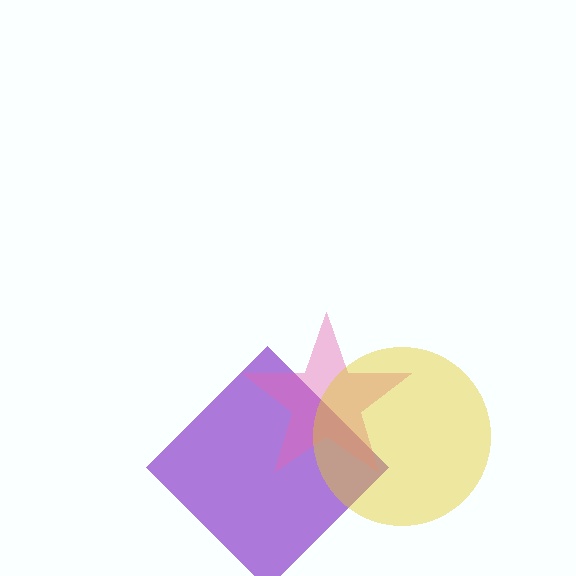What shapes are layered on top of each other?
The layered shapes are: a purple diamond, a pink star, a yellow circle.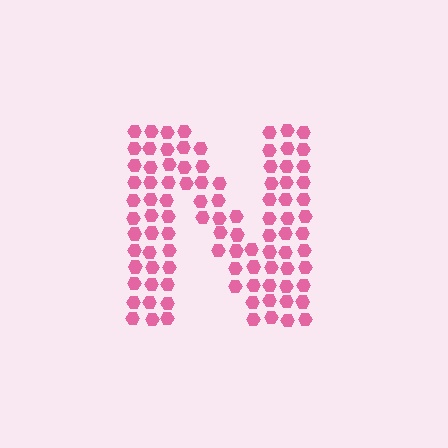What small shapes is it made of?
It is made of small hexagons.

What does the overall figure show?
The overall figure shows the letter N.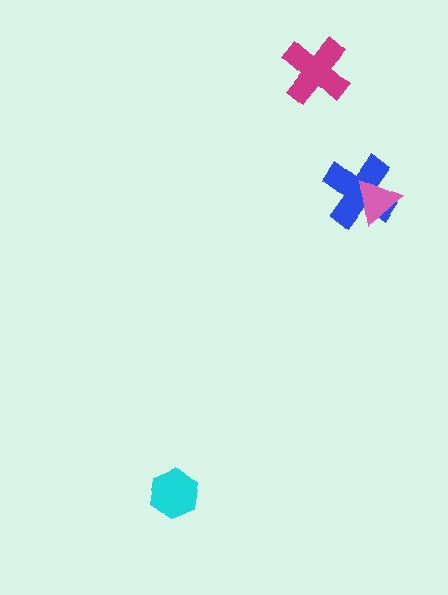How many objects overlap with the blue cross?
1 object overlaps with the blue cross.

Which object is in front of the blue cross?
The pink triangle is in front of the blue cross.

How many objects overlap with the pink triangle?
1 object overlaps with the pink triangle.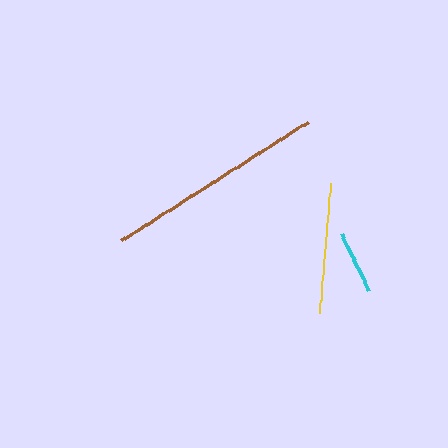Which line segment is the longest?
The brown line is the longest at approximately 221 pixels.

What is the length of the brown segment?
The brown segment is approximately 221 pixels long.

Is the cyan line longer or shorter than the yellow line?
The yellow line is longer than the cyan line.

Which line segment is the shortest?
The cyan line is the shortest at approximately 63 pixels.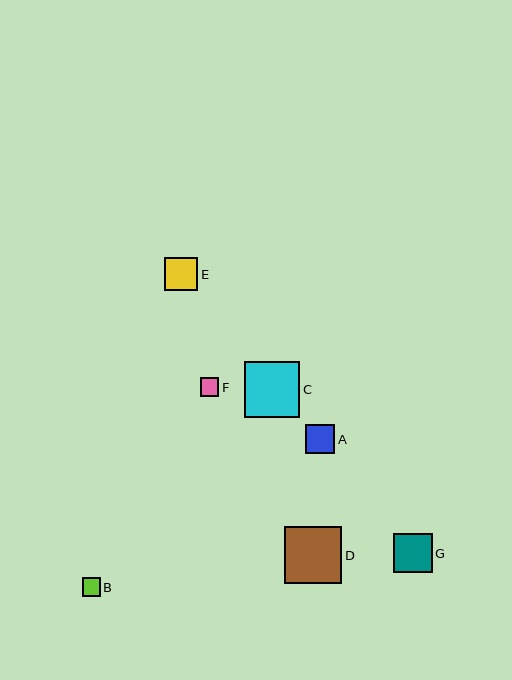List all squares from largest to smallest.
From largest to smallest: D, C, G, E, A, F, B.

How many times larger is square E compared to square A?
Square E is approximately 1.1 times the size of square A.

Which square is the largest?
Square D is the largest with a size of approximately 57 pixels.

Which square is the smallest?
Square B is the smallest with a size of approximately 18 pixels.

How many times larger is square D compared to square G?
Square D is approximately 1.5 times the size of square G.